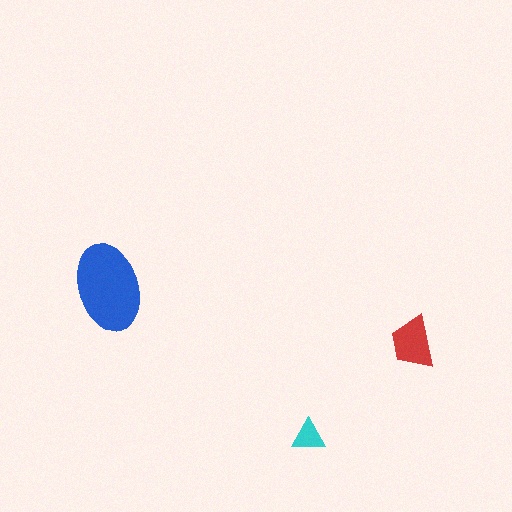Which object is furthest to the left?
The blue ellipse is leftmost.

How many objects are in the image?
There are 3 objects in the image.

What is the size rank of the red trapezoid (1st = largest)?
2nd.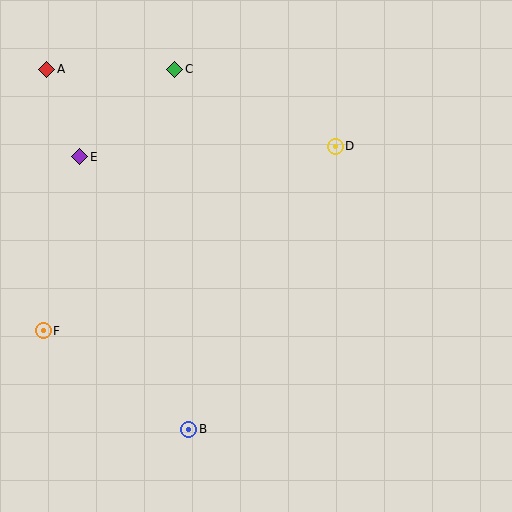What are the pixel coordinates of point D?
Point D is at (335, 146).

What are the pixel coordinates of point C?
Point C is at (175, 69).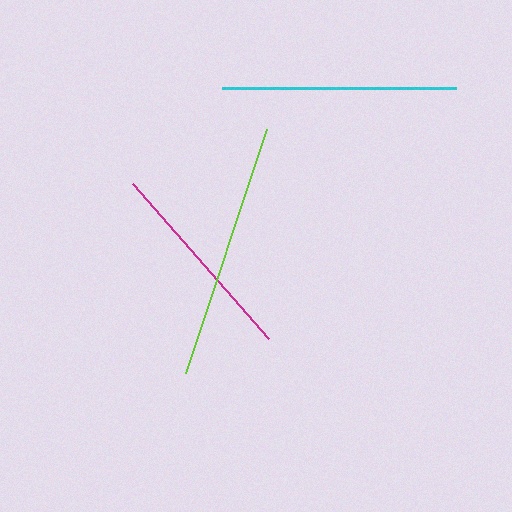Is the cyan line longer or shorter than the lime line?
The lime line is longer than the cyan line.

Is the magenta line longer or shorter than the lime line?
The lime line is longer than the magenta line.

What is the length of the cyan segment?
The cyan segment is approximately 234 pixels long.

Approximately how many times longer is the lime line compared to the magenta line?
The lime line is approximately 1.3 times the length of the magenta line.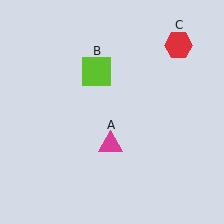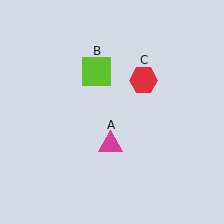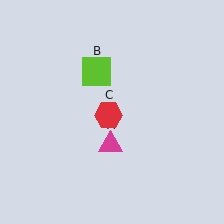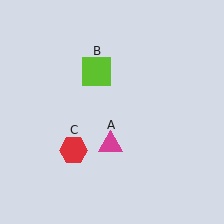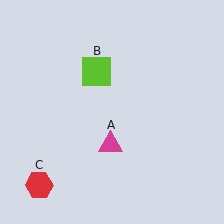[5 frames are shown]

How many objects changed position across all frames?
1 object changed position: red hexagon (object C).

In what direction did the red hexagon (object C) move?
The red hexagon (object C) moved down and to the left.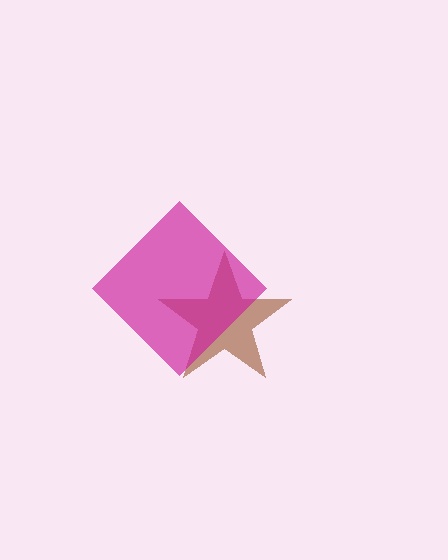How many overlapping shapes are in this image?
There are 2 overlapping shapes in the image.